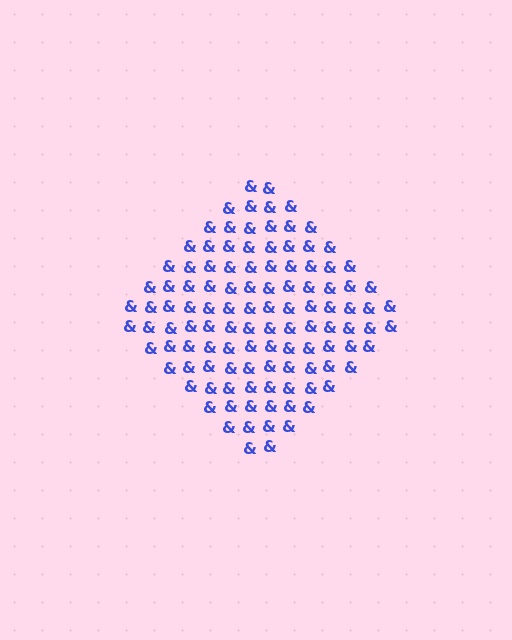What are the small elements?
The small elements are ampersands.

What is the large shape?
The large shape is a diamond.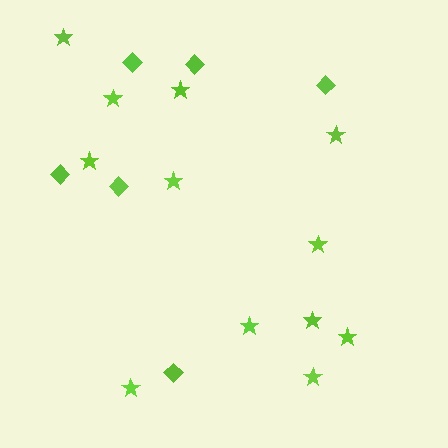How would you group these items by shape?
There are 2 groups: one group of stars (12) and one group of diamonds (6).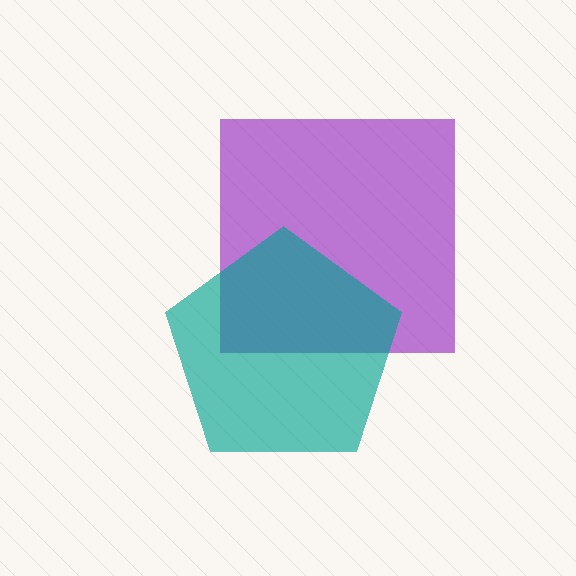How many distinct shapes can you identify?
There are 2 distinct shapes: a purple square, a teal pentagon.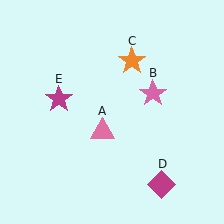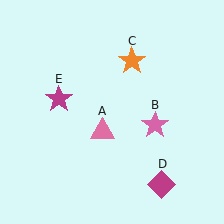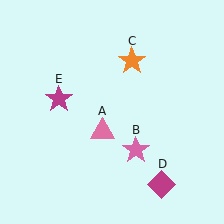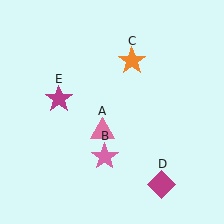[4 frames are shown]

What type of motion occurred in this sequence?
The pink star (object B) rotated clockwise around the center of the scene.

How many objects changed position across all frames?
1 object changed position: pink star (object B).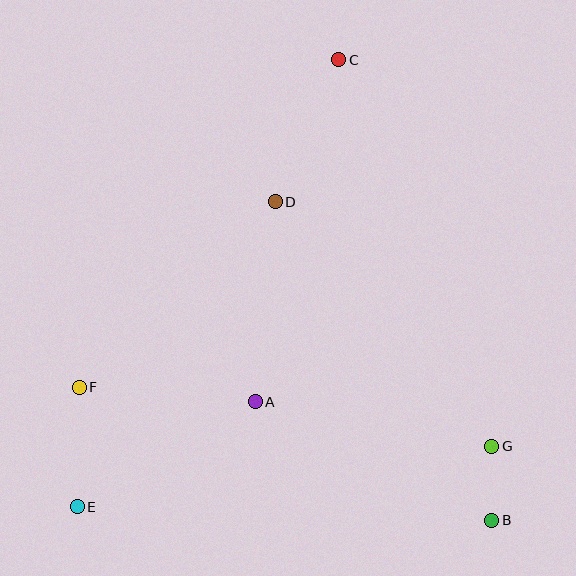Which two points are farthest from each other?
Points C and E are farthest from each other.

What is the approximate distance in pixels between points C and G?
The distance between C and G is approximately 416 pixels.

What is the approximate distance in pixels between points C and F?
The distance between C and F is approximately 418 pixels.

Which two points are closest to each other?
Points B and G are closest to each other.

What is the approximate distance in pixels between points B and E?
The distance between B and E is approximately 415 pixels.